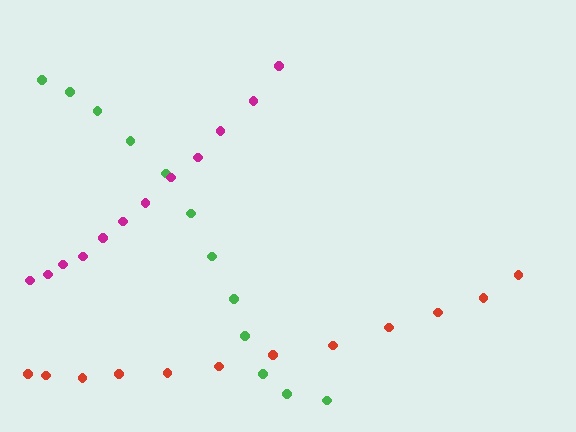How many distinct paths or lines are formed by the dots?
There are 3 distinct paths.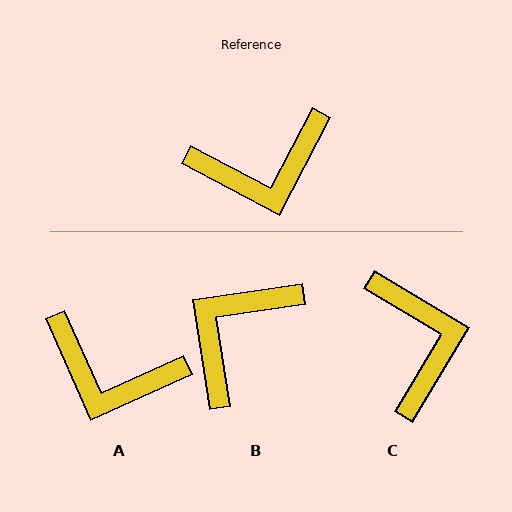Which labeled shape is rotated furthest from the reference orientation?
B, about 144 degrees away.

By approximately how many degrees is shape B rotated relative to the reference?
Approximately 144 degrees clockwise.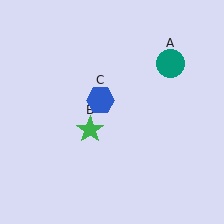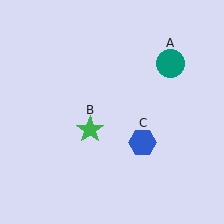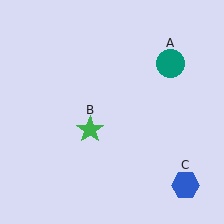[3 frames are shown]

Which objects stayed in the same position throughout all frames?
Teal circle (object A) and green star (object B) remained stationary.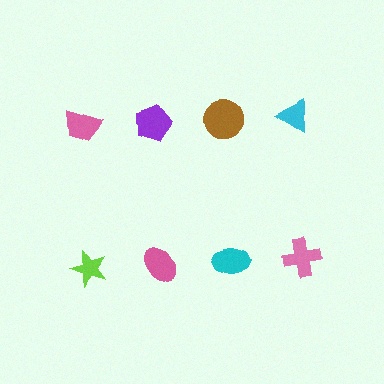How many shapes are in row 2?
4 shapes.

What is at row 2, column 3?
A cyan ellipse.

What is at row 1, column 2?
A purple pentagon.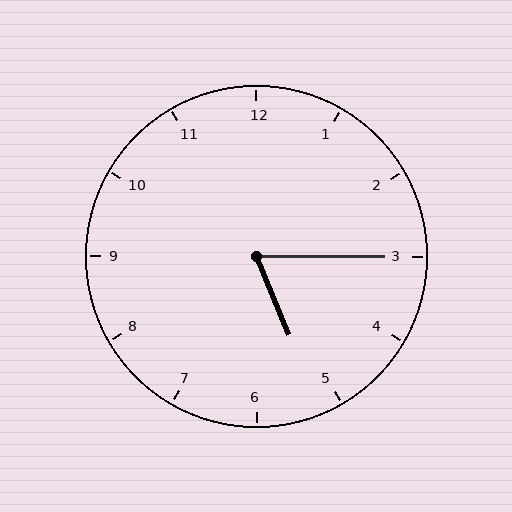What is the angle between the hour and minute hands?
Approximately 68 degrees.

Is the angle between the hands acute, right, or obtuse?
It is acute.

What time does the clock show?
5:15.